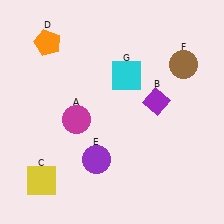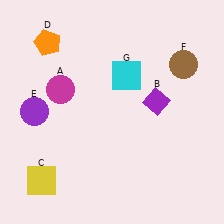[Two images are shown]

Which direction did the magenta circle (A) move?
The magenta circle (A) moved up.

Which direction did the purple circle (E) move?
The purple circle (E) moved left.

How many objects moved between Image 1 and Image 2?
2 objects moved between the two images.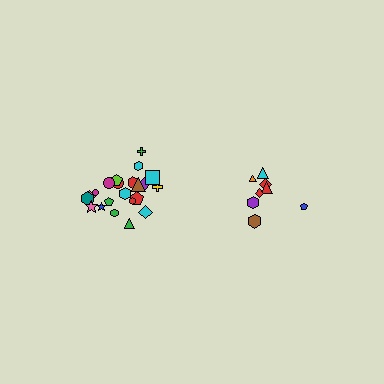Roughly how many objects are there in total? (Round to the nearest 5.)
Roughly 30 objects in total.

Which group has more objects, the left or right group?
The left group.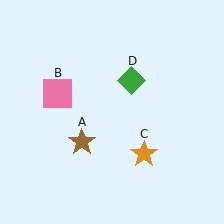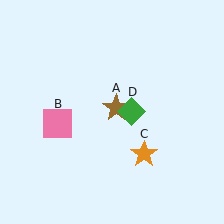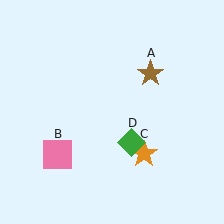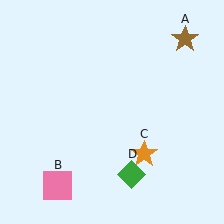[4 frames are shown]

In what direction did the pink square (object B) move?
The pink square (object B) moved down.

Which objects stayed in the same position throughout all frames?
Orange star (object C) remained stationary.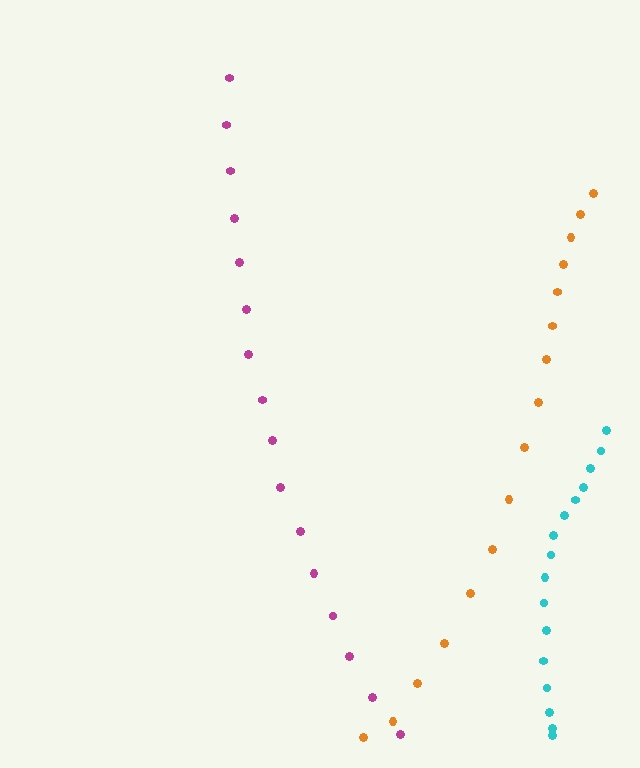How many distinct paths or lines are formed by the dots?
There are 3 distinct paths.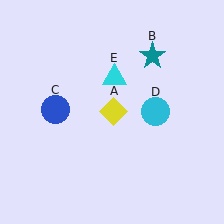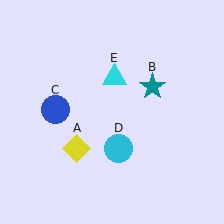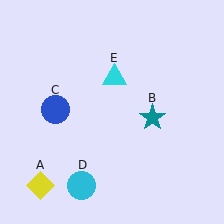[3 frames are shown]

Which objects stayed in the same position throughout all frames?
Blue circle (object C) and cyan triangle (object E) remained stationary.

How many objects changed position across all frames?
3 objects changed position: yellow diamond (object A), teal star (object B), cyan circle (object D).